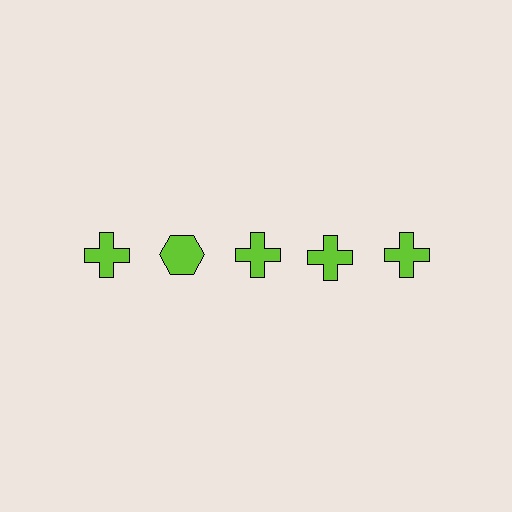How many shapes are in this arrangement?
There are 5 shapes arranged in a grid pattern.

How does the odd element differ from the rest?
It has a different shape: hexagon instead of cross.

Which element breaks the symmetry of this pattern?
The lime hexagon in the top row, second from left column breaks the symmetry. All other shapes are lime crosses.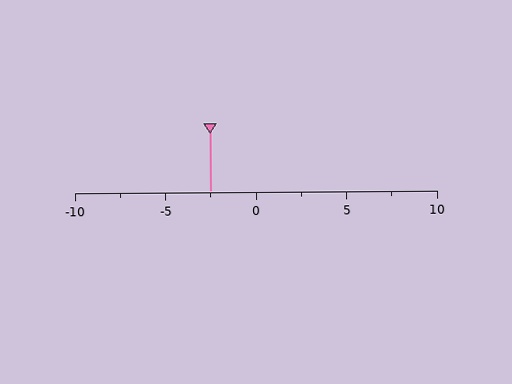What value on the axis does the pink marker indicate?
The marker indicates approximately -2.5.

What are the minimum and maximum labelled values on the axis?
The axis runs from -10 to 10.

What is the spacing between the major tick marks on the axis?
The major ticks are spaced 5 apart.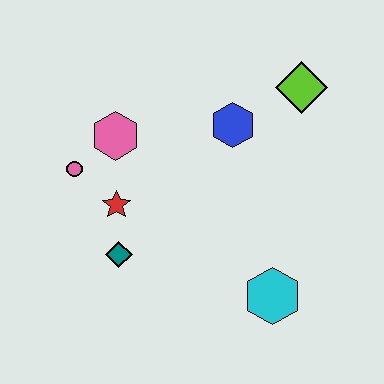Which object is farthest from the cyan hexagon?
The pink circle is farthest from the cyan hexagon.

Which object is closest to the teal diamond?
The red star is closest to the teal diamond.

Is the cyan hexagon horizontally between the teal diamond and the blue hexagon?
No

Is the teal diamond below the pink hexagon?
Yes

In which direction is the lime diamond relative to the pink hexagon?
The lime diamond is to the right of the pink hexagon.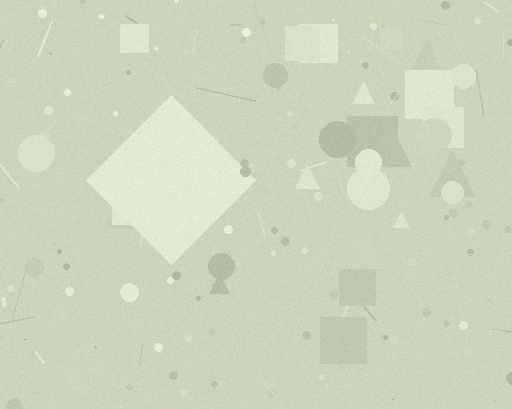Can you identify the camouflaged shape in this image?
The camouflaged shape is a diamond.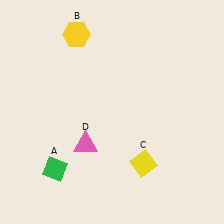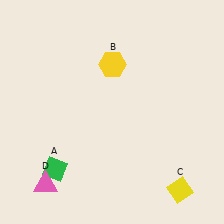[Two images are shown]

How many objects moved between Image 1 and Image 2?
3 objects moved between the two images.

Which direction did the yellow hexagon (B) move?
The yellow hexagon (B) moved right.